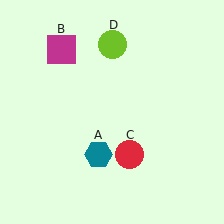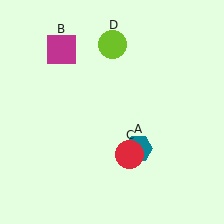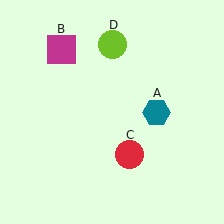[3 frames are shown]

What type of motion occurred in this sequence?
The teal hexagon (object A) rotated counterclockwise around the center of the scene.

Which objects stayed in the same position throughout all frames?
Magenta square (object B) and red circle (object C) and lime circle (object D) remained stationary.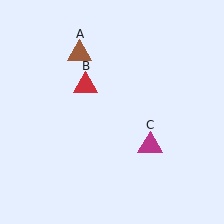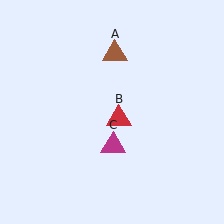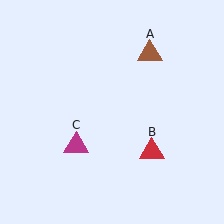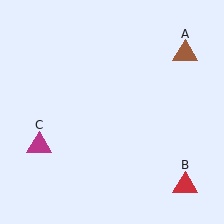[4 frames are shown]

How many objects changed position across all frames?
3 objects changed position: brown triangle (object A), red triangle (object B), magenta triangle (object C).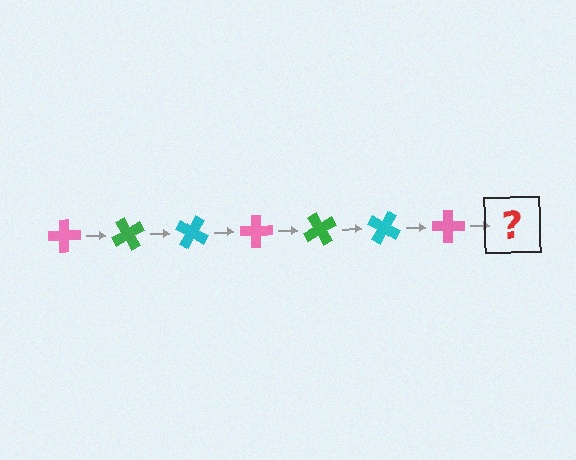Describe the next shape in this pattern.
It should be a green cross, rotated 420 degrees from the start.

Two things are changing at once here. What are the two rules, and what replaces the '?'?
The two rules are that it rotates 60 degrees each step and the color cycles through pink, green, and cyan. The '?' should be a green cross, rotated 420 degrees from the start.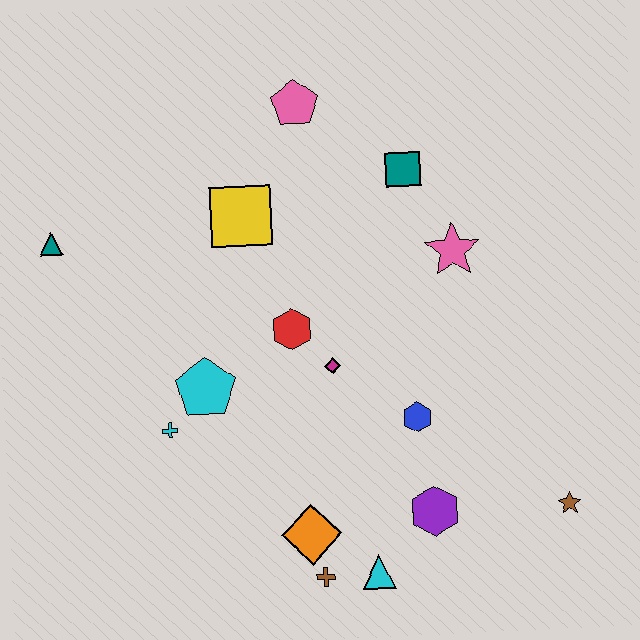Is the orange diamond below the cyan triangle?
No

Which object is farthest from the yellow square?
The brown star is farthest from the yellow square.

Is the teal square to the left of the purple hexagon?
Yes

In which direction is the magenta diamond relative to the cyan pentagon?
The magenta diamond is to the right of the cyan pentagon.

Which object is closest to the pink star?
The teal square is closest to the pink star.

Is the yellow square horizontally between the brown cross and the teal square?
No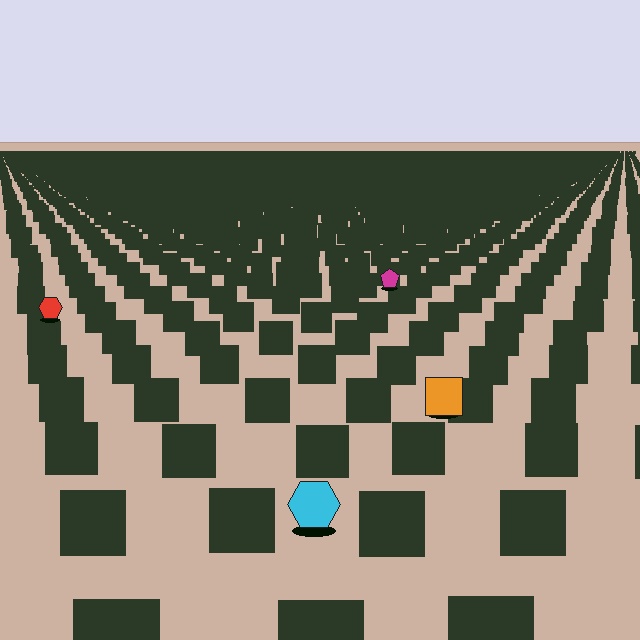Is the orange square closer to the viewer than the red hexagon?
Yes. The orange square is closer — you can tell from the texture gradient: the ground texture is coarser near it.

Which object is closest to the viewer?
The cyan hexagon is closest. The texture marks near it are larger and more spread out.